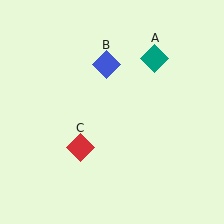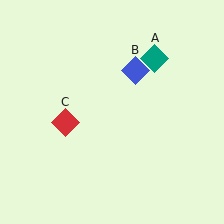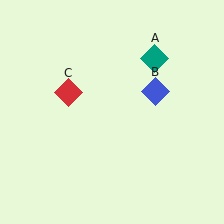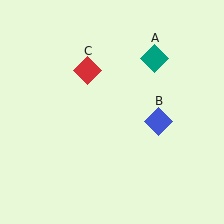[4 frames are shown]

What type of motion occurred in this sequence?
The blue diamond (object B), red diamond (object C) rotated clockwise around the center of the scene.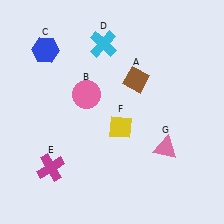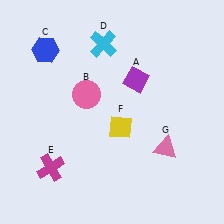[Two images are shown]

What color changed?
The diamond (A) changed from brown in Image 1 to purple in Image 2.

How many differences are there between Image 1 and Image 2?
There is 1 difference between the two images.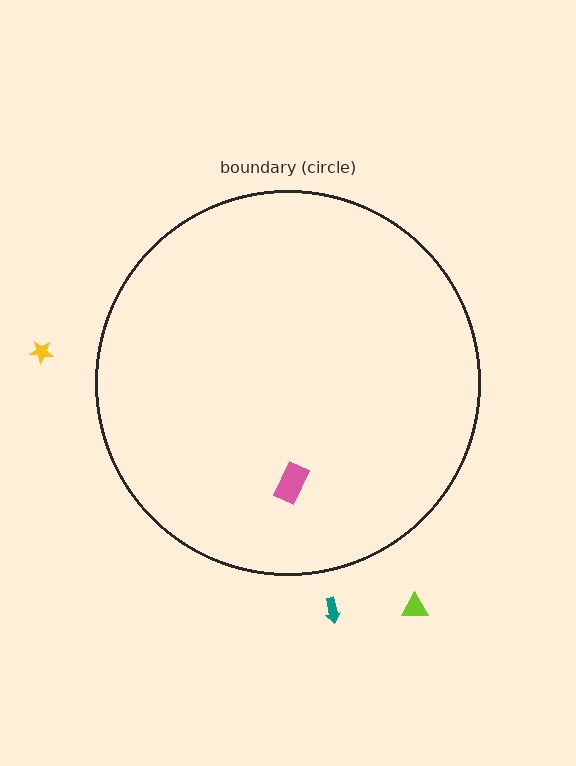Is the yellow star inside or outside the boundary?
Outside.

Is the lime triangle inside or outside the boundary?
Outside.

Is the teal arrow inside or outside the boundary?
Outside.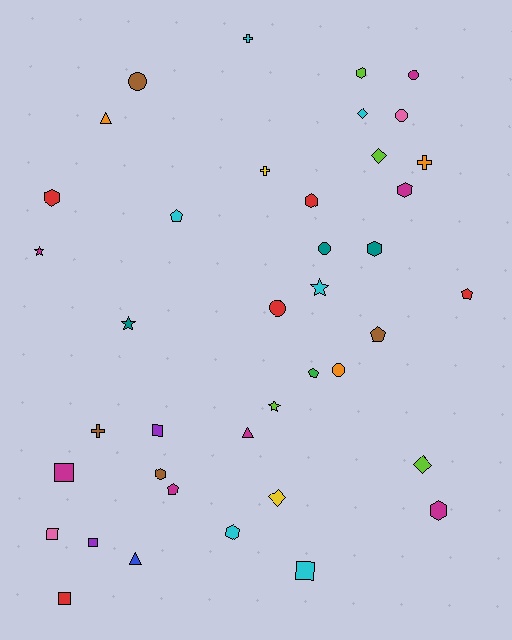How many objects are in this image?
There are 40 objects.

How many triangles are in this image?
There are 3 triangles.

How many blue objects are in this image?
There is 1 blue object.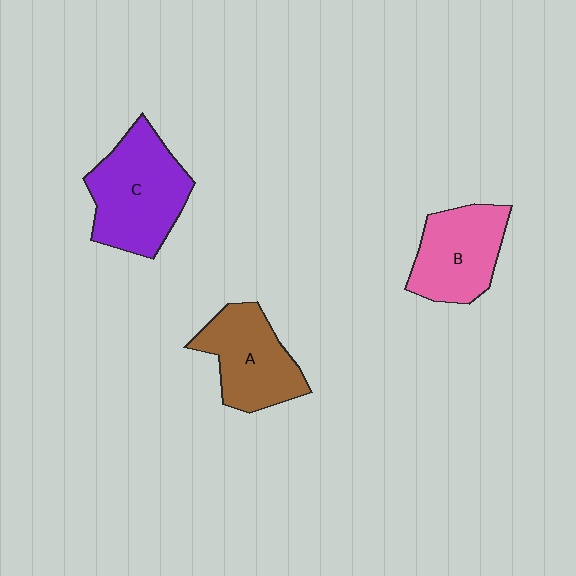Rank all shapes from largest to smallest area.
From largest to smallest: C (purple), A (brown), B (pink).